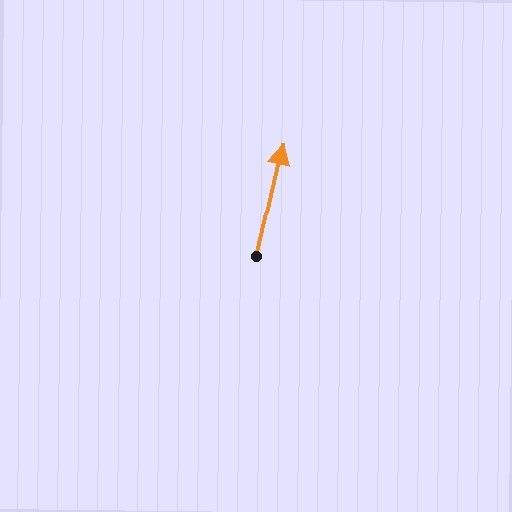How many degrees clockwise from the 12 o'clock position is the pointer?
Approximately 13 degrees.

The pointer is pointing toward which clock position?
Roughly 12 o'clock.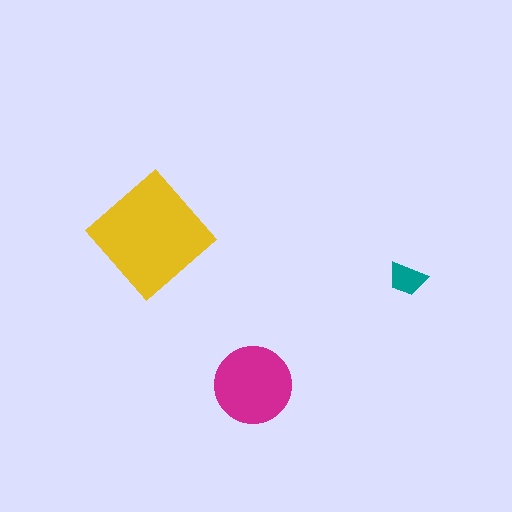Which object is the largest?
The yellow diamond.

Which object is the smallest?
The teal trapezoid.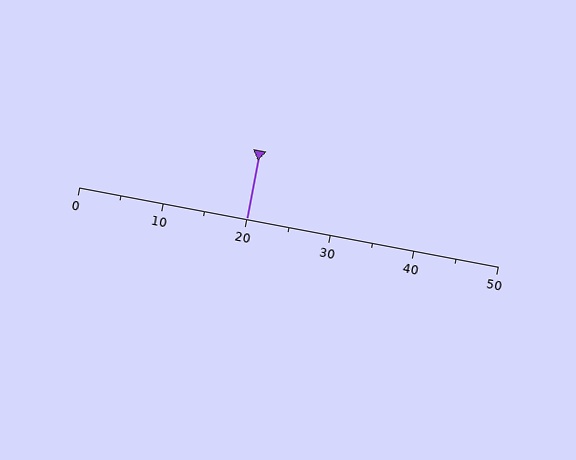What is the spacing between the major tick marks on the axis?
The major ticks are spaced 10 apart.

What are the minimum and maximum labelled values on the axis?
The axis runs from 0 to 50.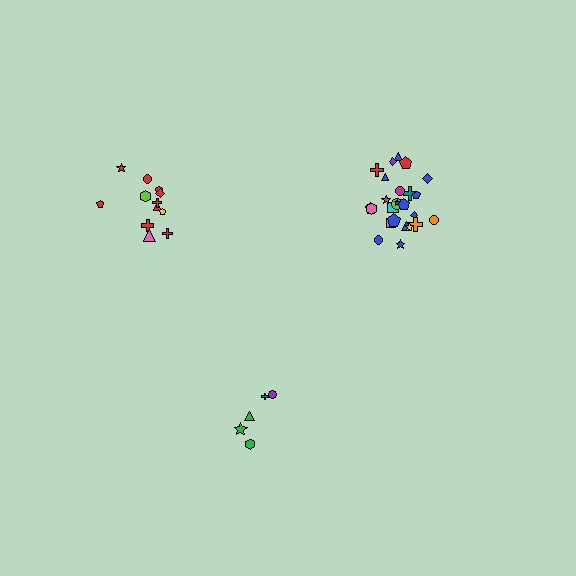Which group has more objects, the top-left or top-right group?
The top-right group.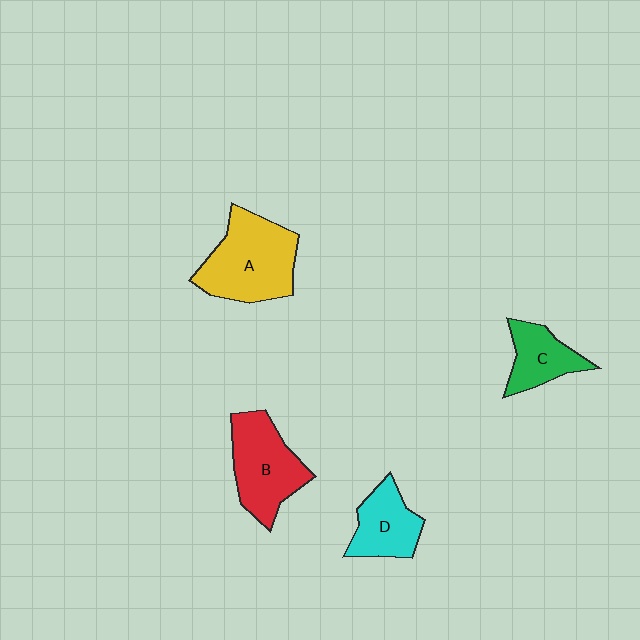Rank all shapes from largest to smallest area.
From largest to smallest: A (yellow), B (red), D (cyan), C (green).